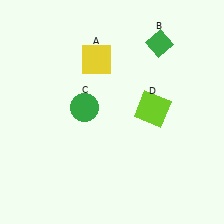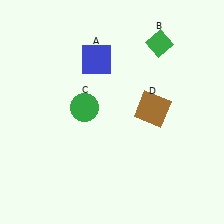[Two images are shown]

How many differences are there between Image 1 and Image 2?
There are 2 differences between the two images.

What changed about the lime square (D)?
In Image 1, D is lime. In Image 2, it changed to brown.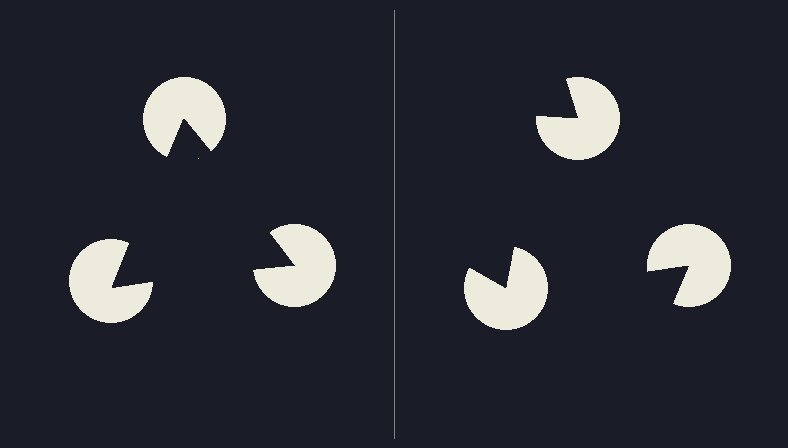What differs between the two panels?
The pac-man discs are positioned identically on both sides; only the wedge orientations differ. On the left they align to a triangle; on the right they are misaligned.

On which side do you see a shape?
An illusory triangle appears on the left side. On the right side the wedge cuts are rotated, so no coherent shape forms.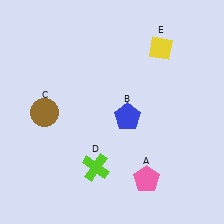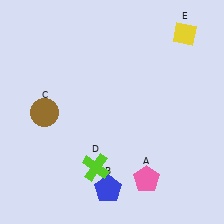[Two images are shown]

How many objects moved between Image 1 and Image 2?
2 objects moved between the two images.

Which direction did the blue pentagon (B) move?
The blue pentagon (B) moved down.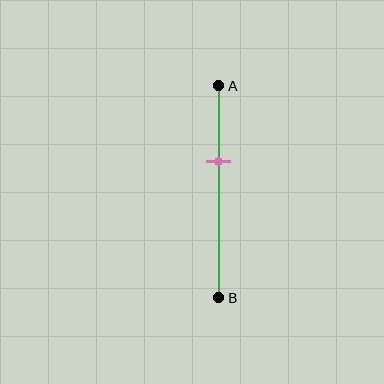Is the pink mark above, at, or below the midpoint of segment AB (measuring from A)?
The pink mark is above the midpoint of segment AB.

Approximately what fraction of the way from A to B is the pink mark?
The pink mark is approximately 35% of the way from A to B.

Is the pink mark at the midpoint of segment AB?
No, the mark is at about 35% from A, not at the 50% midpoint.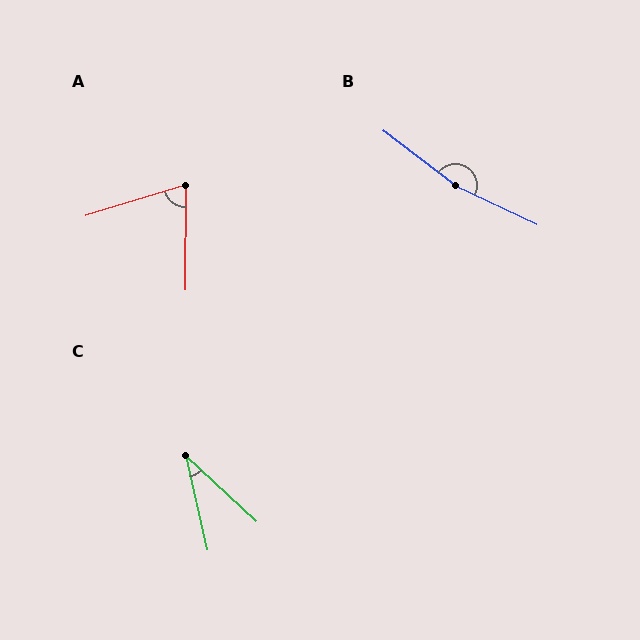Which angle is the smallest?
C, at approximately 34 degrees.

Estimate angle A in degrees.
Approximately 73 degrees.